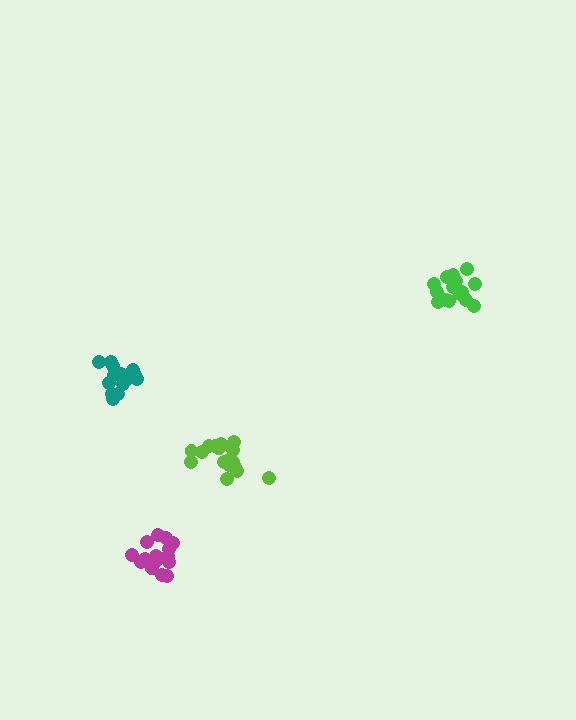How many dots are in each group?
Group 1: 15 dots, Group 2: 17 dots, Group 3: 15 dots, Group 4: 15 dots (62 total).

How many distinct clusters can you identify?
There are 4 distinct clusters.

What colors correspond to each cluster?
The clusters are colored: teal, lime, green, magenta.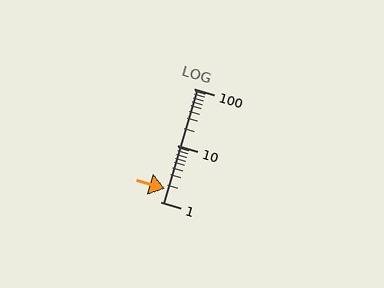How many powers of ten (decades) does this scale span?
The scale spans 2 decades, from 1 to 100.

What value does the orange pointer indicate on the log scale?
The pointer indicates approximately 1.7.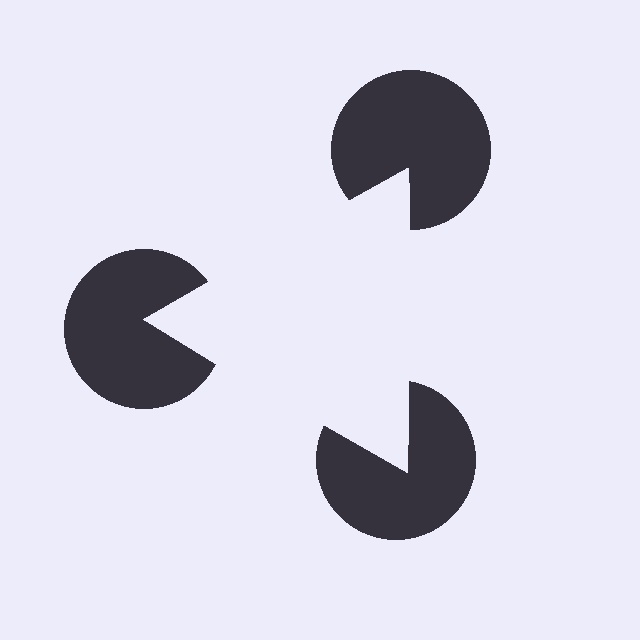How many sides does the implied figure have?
3 sides.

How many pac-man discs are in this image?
There are 3 — one at each vertex of the illusory triangle.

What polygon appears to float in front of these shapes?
An illusory triangle — its edges are inferred from the aligned wedge cuts in the pac-man discs, not physically drawn.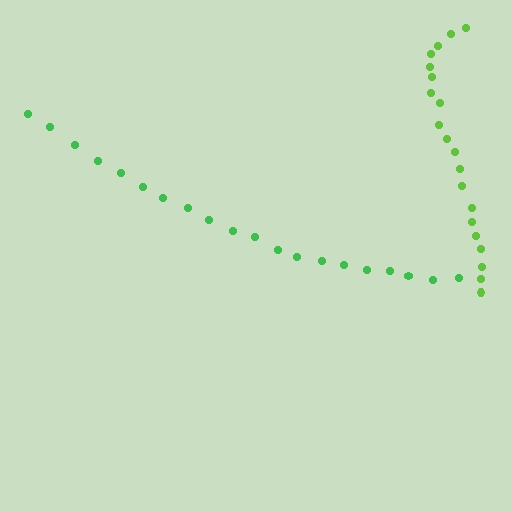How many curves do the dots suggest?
There are 2 distinct paths.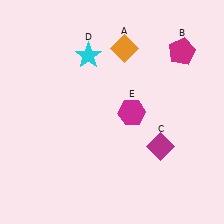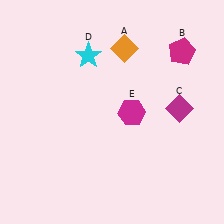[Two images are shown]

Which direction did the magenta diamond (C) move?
The magenta diamond (C) moved up.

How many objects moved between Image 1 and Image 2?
1 object moved between the two images.